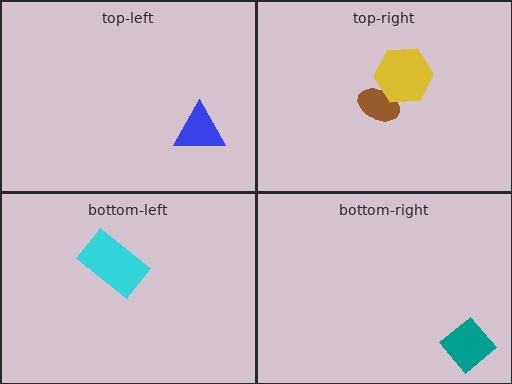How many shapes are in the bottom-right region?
1.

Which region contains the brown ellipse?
The top-right region.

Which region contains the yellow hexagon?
The top-right region.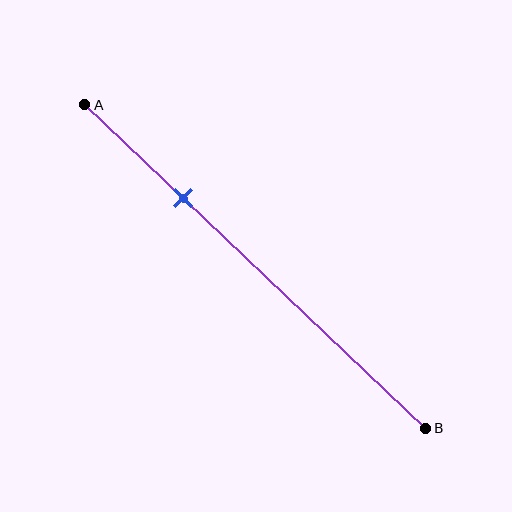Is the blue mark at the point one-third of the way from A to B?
No, the mark is at about 30% from A, not at the 33% one-third point.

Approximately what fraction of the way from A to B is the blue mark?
The blue mark is approximately 30% of the way from A to B.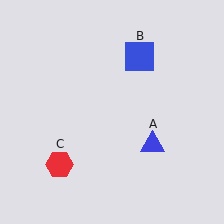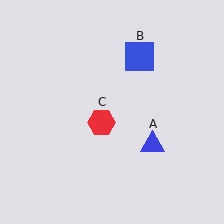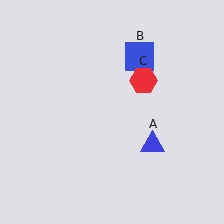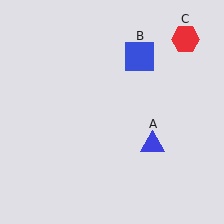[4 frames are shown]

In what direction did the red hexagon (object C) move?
The red hexagon (object C) moved up and to the right.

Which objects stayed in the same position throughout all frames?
Blue triangle (object A) and blue square (object B) remained stationary.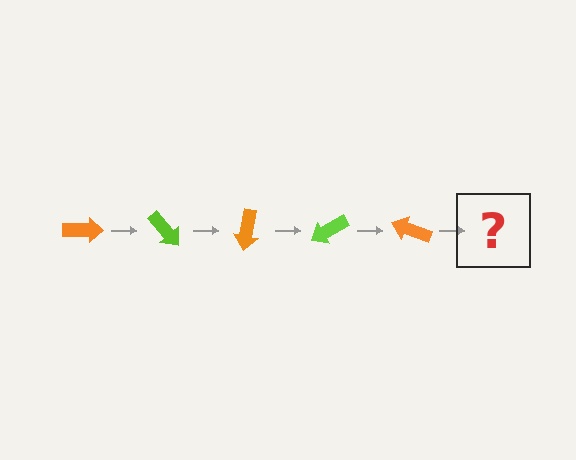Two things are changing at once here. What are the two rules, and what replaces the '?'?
The two rules are that it rotates 50 degrees each step and the color cycles through orange and lime. The '?' should be a lime arrow, rotated 250 degrees from the start.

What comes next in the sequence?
The next element should be a lime arrow, rotated 250 degrees from the start.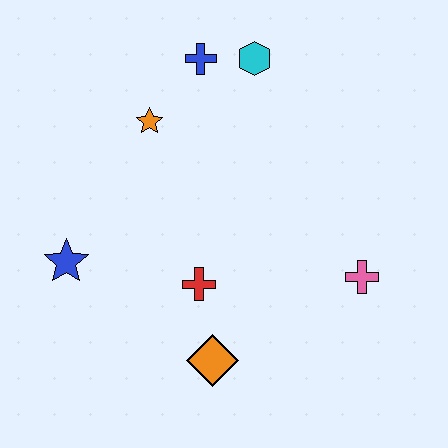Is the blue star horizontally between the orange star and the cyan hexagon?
No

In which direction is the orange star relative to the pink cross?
The orange star is to the left of the pink cross.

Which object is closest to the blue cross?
The cyan hexagon is closest to the blue cross.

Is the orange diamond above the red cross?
No